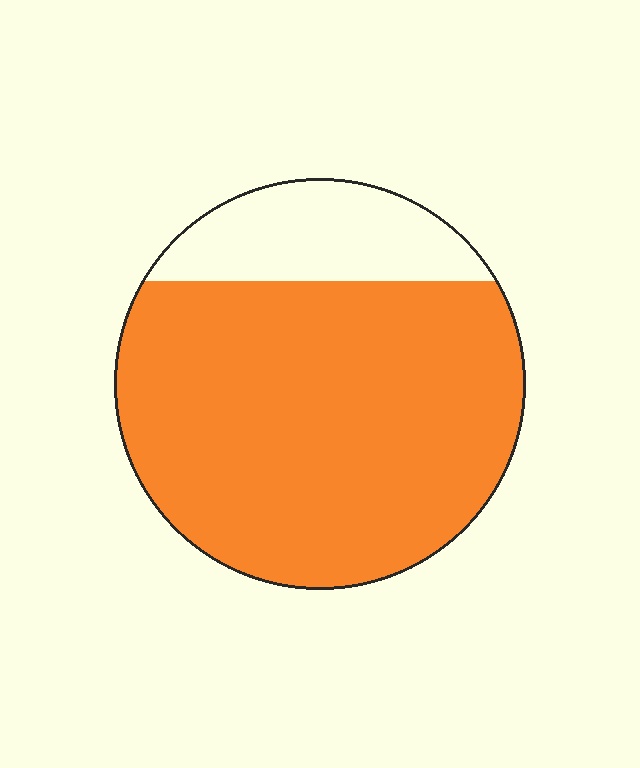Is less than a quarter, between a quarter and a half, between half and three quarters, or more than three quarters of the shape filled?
More than three quarters.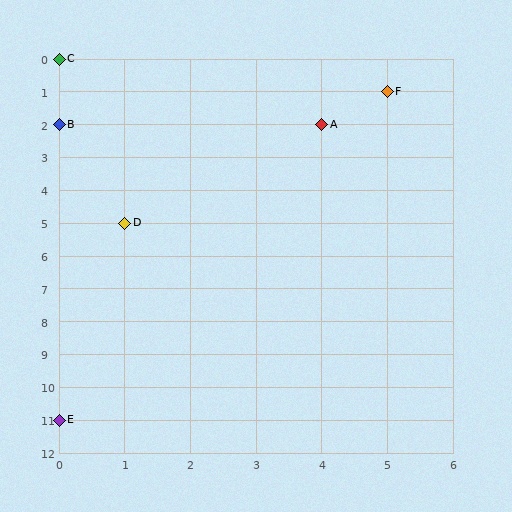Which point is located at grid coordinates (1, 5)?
Point D is at (1, 5).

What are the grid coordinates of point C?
Point C is at grid coordinates (0, 0).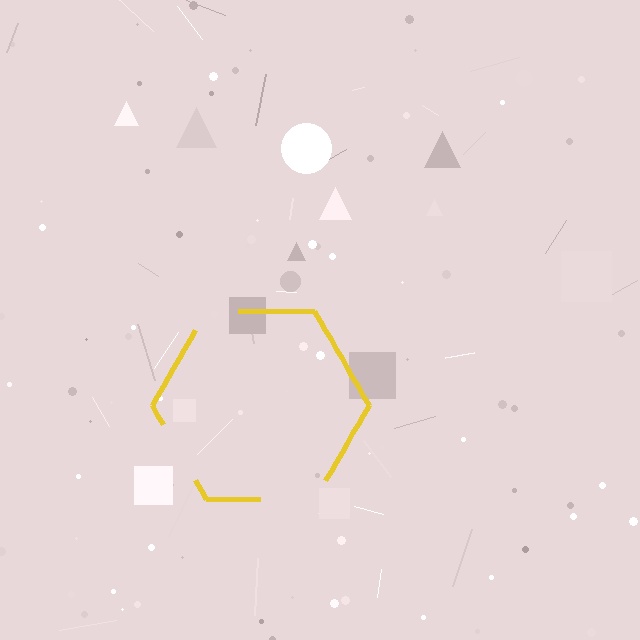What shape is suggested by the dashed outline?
The dashed outline suggests a hexagon.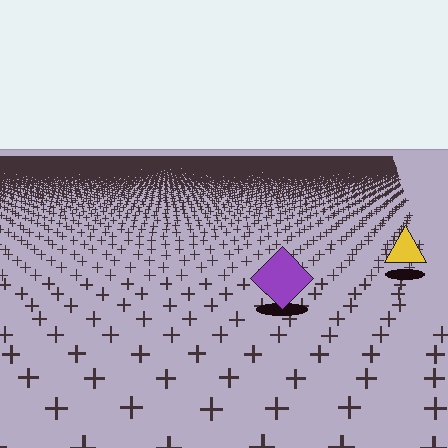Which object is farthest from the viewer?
The yellow triangle is farthest from the viewer. It appears smaller and the ground texture around it is denser.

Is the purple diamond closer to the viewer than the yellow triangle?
Yes. The purple diamond is closer — you can tell from the texture gradient: the ground texture is coarser near it.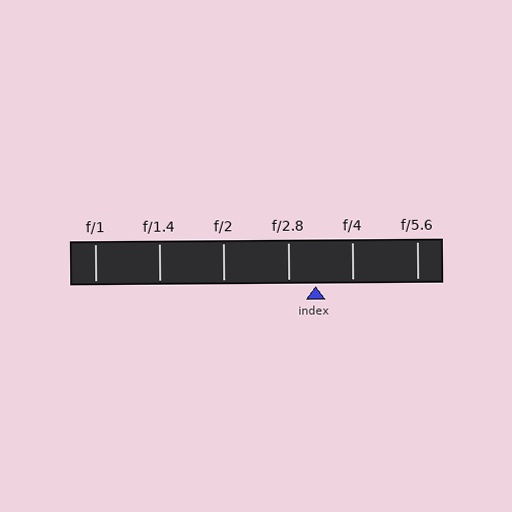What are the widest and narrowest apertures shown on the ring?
The widest aperture shown is f/1 and the narrowest is f/5.6.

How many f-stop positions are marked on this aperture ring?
There are 6 f-stop positions marked.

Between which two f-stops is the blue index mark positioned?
The index mark is between f/2.8 and f/4.